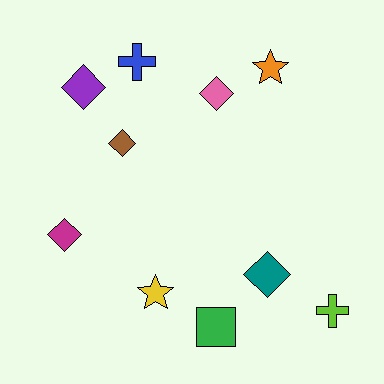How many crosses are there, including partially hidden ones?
There are 2 crosses.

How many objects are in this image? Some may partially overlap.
There are 10 objects.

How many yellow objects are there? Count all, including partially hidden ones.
There is 1 yellow object.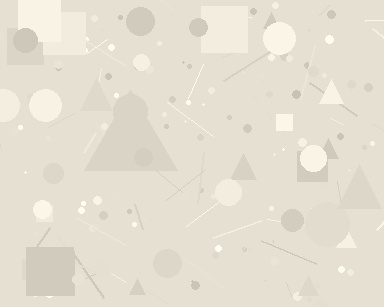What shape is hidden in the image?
A triangle is hidden in the image.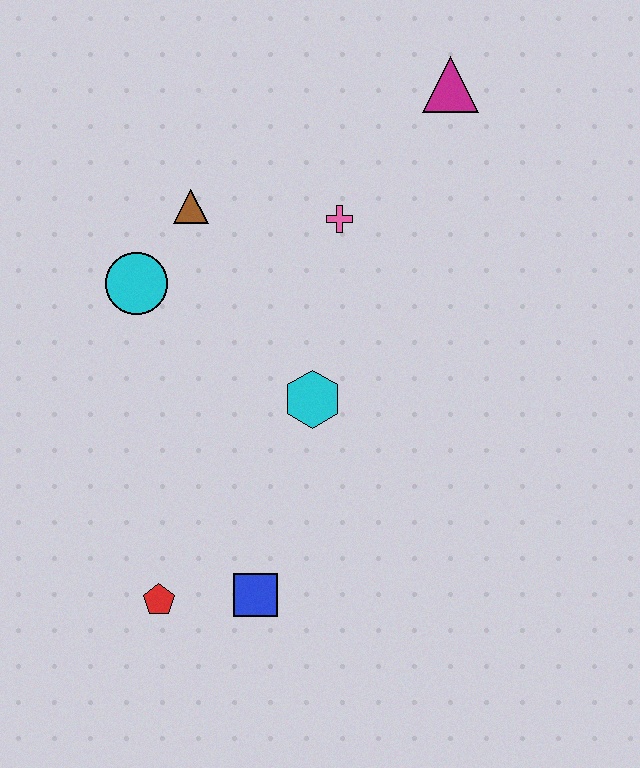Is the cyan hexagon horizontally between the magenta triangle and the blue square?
Yes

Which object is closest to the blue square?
The red pentagon is closest to the blue square.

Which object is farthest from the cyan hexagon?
The magenta triangle is farthest from the cyan hexagon.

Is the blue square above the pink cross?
No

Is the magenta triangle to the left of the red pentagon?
No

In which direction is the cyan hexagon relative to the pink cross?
The cyan hexagon is below the pink cross.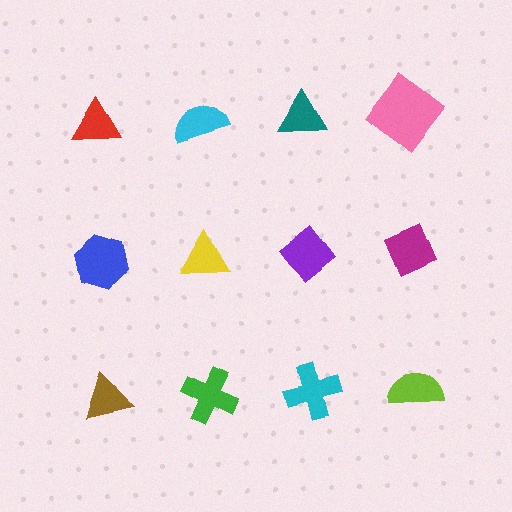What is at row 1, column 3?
A teal triangle.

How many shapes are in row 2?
4 shapes.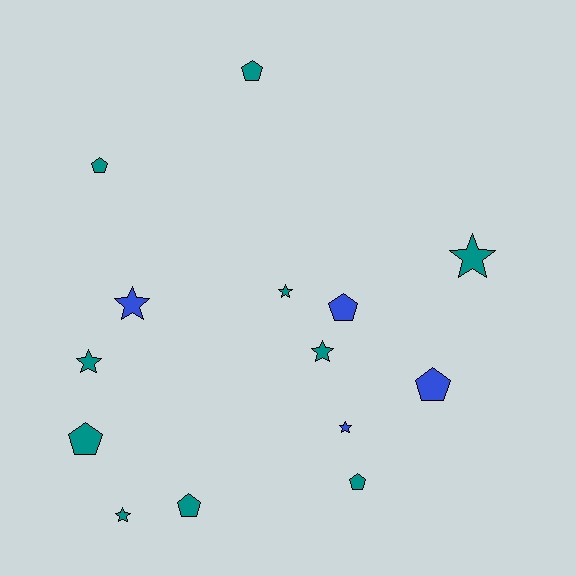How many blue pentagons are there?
There are 2 blue pentagons.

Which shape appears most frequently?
Star, with 7 objects.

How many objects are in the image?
There are 14 objects.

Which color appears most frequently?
Teal, with 10 objects.